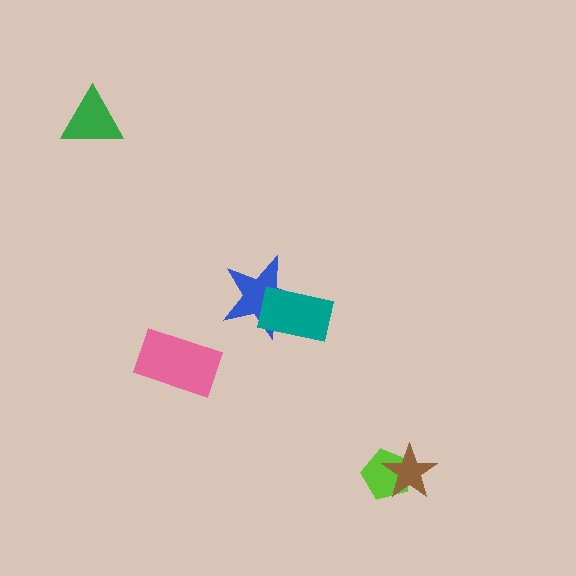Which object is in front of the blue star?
The teal rectangle is in front of the blue star.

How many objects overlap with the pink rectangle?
0 objects overlap with the pink rectangle.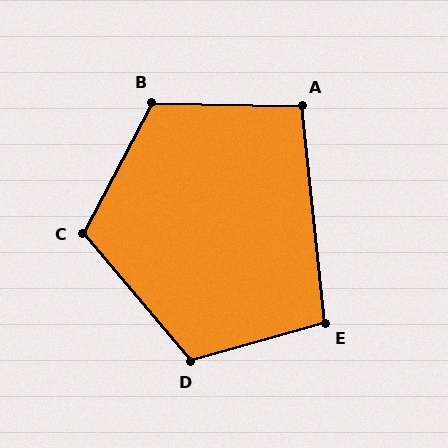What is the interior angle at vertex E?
Approximately 100 degrees (obtuse).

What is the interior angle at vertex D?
Approximately 114 degrees (obtuse).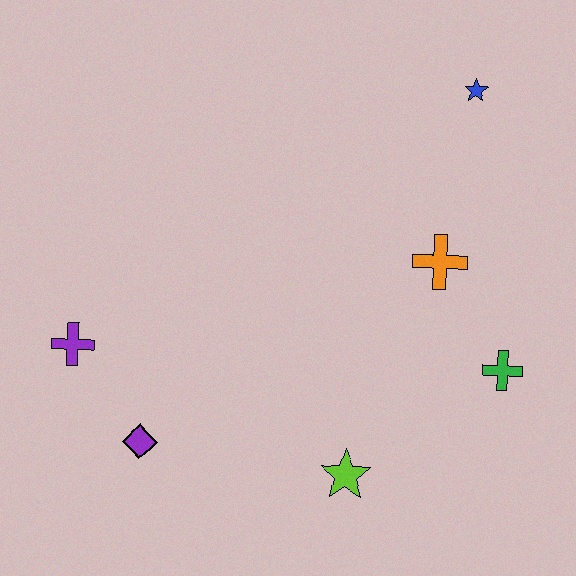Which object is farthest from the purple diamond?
The blue star is farthest from the purple diamond.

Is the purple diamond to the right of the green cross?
No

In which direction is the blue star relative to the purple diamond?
The blue star is above the purple diamond.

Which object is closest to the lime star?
The green cross is closest to the lime star.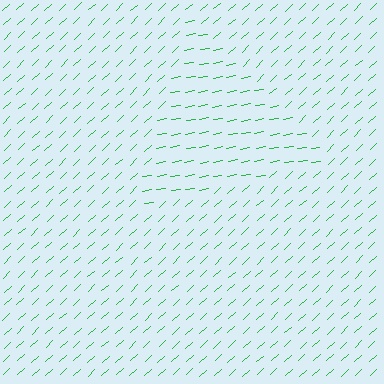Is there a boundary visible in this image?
Yes, there is a texture boundary formed by a change in line orientation.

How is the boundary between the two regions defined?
The boundary is defined purely by a change in line orientation (approximately 33 degrees difference). All lines are the same color and thickness.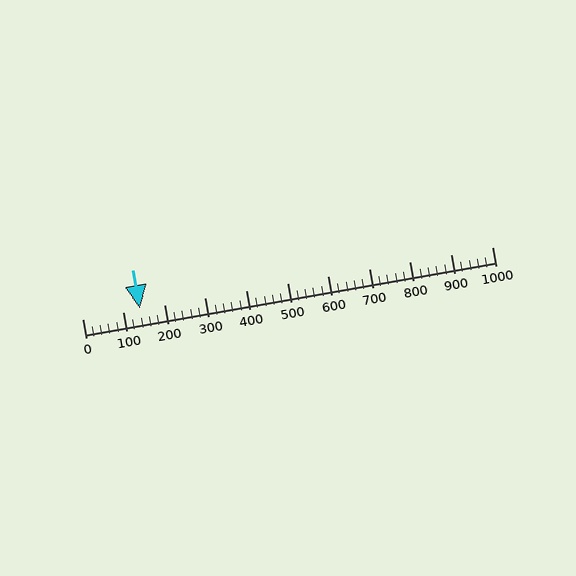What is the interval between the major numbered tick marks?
The major tick marks are spaced 100 units apart.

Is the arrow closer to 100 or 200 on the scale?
The arrow is closer to 100.